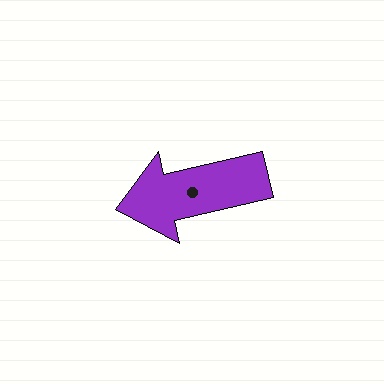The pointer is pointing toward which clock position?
Roughly 9 o'clock.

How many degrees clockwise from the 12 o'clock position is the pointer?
Approximately 257 degrees.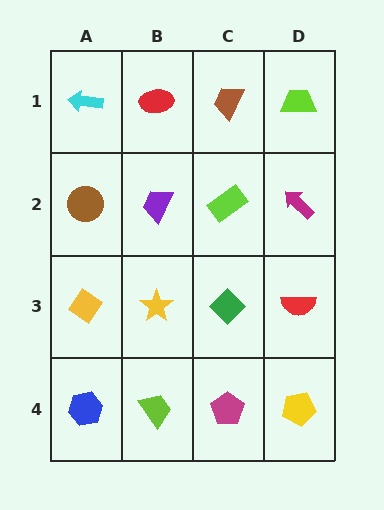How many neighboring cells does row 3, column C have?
4.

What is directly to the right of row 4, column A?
A lime trapezoid.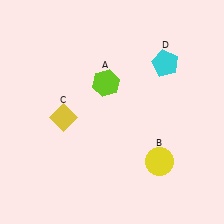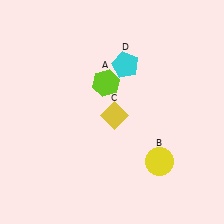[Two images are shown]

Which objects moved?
The objects that moved are: the yellow diamond (C), the cyan pentagon (D).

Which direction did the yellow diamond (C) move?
The yellow diamond (C) moved right.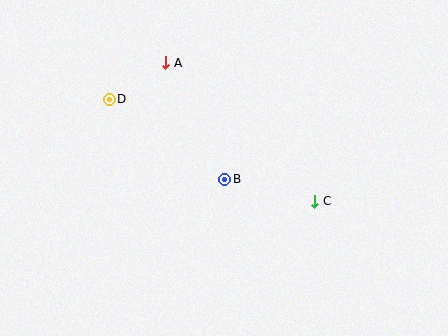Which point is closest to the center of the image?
Point B at (225, 179) is closest to the center.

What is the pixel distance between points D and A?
The distance between D and A is 67 pixels.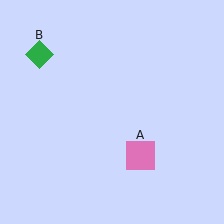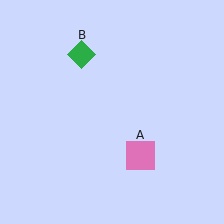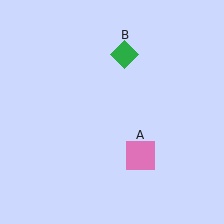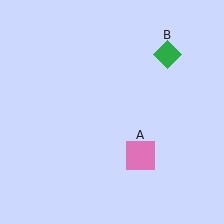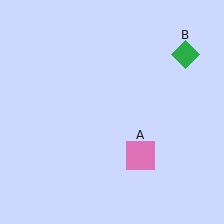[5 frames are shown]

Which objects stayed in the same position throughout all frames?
Pink square (object A) remained stationary.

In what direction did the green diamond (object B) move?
The green diamond (object B) moved right.